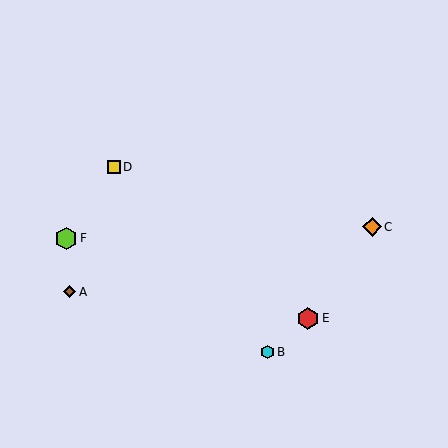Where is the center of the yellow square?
The center of the yellow square is at (114, 167).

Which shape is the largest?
The lime hexagon (labeled F) is the largest.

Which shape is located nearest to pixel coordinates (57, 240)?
The lime hexagon (labeled F) at (66, 238) is nearest to that location.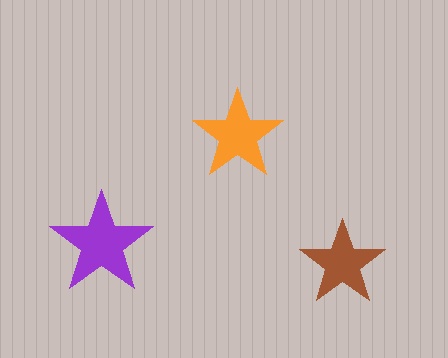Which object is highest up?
The orange star is topmost.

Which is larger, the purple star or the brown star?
The purple one.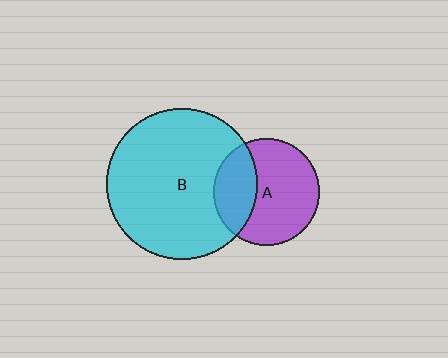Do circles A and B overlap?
Yes.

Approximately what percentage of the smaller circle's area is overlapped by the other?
Approximately 30%.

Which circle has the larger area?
Circle B (cyan).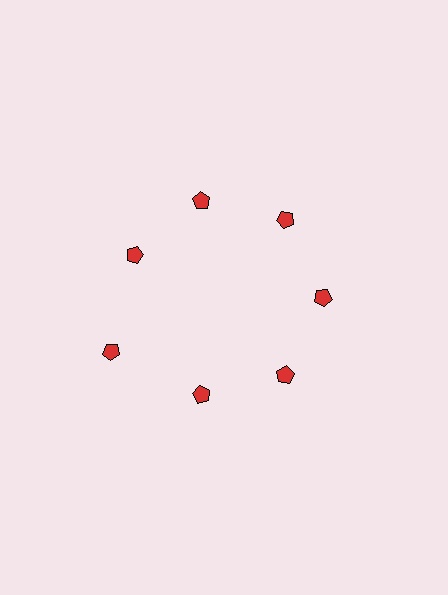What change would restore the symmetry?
The symmetry would be restored by moving it inward, back onto the ring so that all 7 pentagons sit at equal angles and equal distance from the center.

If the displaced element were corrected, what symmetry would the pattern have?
It would have 7-fold rotational symmetry — the pattern would map onto itself every 51 degrees.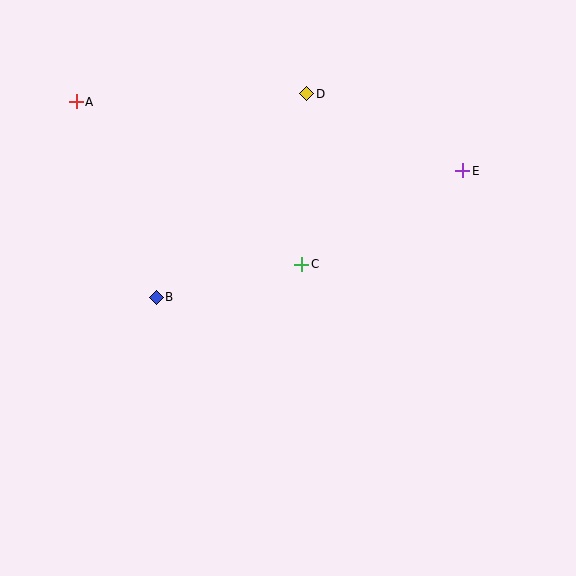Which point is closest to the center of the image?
Point C at (302, 264) is closest to the center.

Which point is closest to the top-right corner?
Point E is closest to the top-right corner.